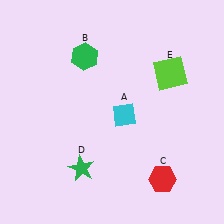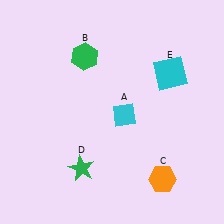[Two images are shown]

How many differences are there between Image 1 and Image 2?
There are 2 differences between the two images.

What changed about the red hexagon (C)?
In Image 1, C is red. In Image 2, it changed to orange.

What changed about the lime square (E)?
In Image 1, E is lime. In Image 2, it changed to cyan.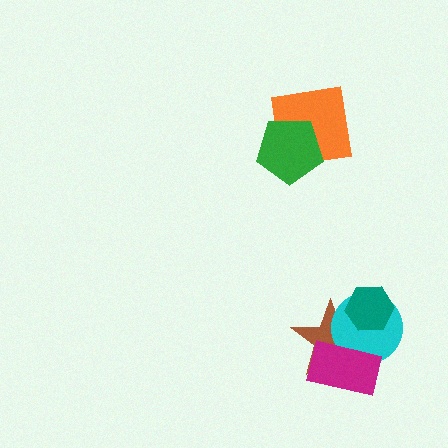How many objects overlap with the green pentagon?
1 object overlaps with the green pentagon.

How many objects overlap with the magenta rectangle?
2 objects overlap with the magenta rectangle.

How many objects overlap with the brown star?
3 objects overlap with the brown star.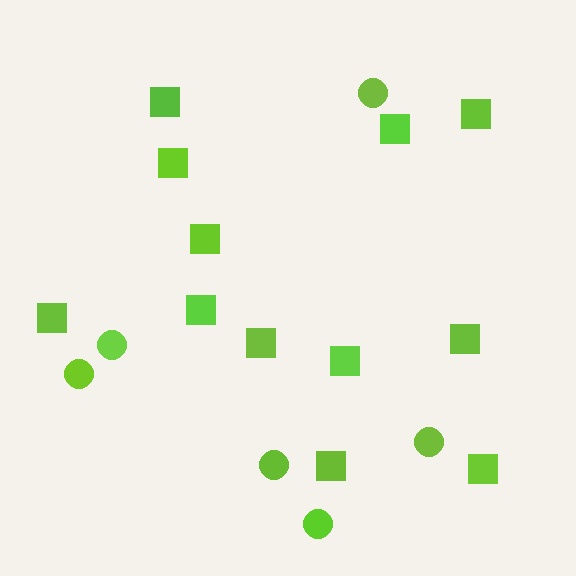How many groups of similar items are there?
There are 2 groups: one group of squares (12) and one group of circles (6).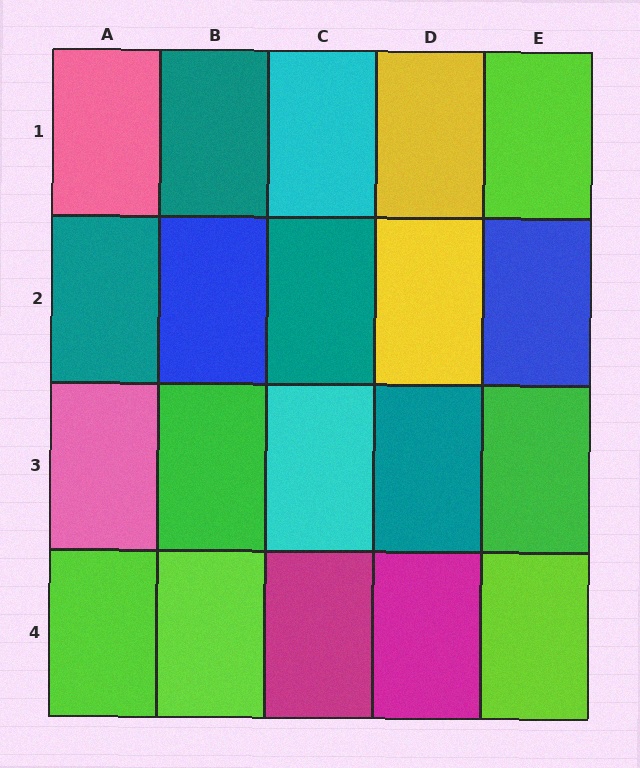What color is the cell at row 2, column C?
Teal.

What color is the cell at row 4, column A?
Lime.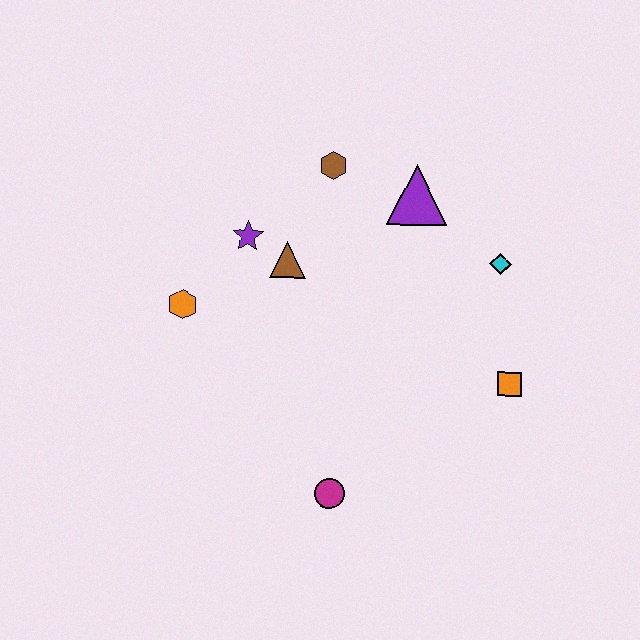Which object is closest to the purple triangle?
The brown hexagon is closest to the purple triangle.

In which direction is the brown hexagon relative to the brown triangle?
The brown hexagon is above the brown triangle.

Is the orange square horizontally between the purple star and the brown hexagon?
No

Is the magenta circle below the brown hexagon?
Yes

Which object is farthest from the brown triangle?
The orange square is farthest from the brown triangle.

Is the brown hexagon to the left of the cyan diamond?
Yes